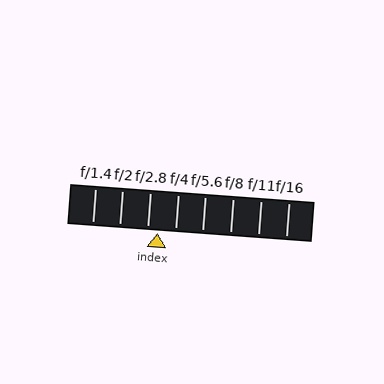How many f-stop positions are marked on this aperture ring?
There are 8 f-stop positions marked.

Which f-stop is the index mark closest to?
The index mark is closest to f/2.8.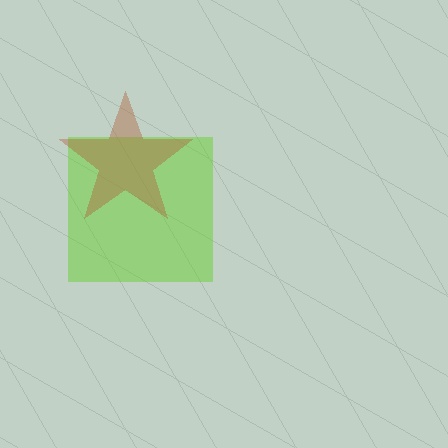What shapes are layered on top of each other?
The layered shapes are: a lime square, a brown star.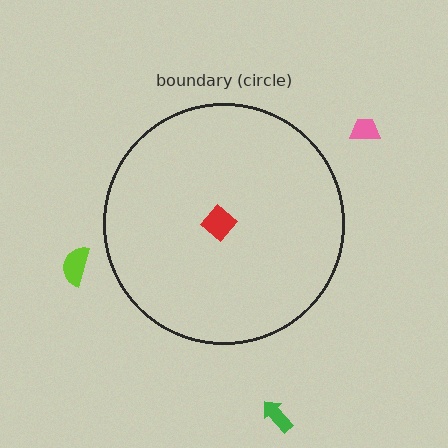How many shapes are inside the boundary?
1 inside, 3 outside.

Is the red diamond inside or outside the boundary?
Inside.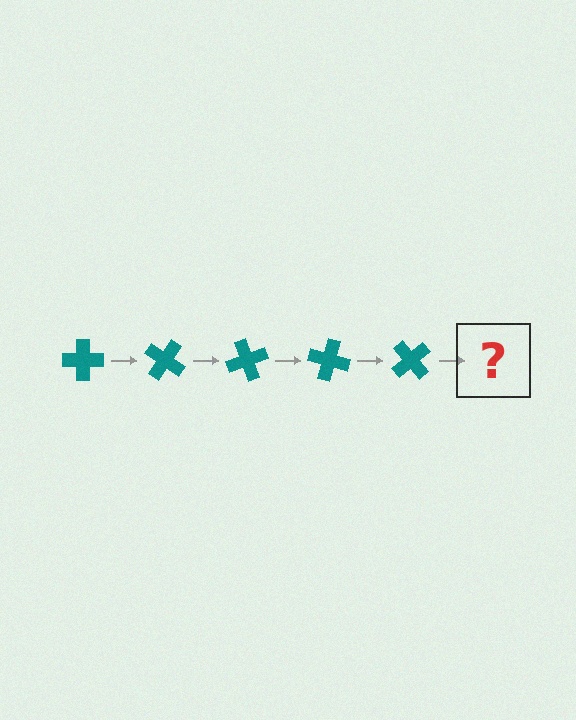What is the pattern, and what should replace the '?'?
The pattern is that the cross rotates 35 degrees each step. The '?' should be a teal cross rotated 175 degrees.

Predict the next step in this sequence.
The next step is a teal cross rotated 175 degrees.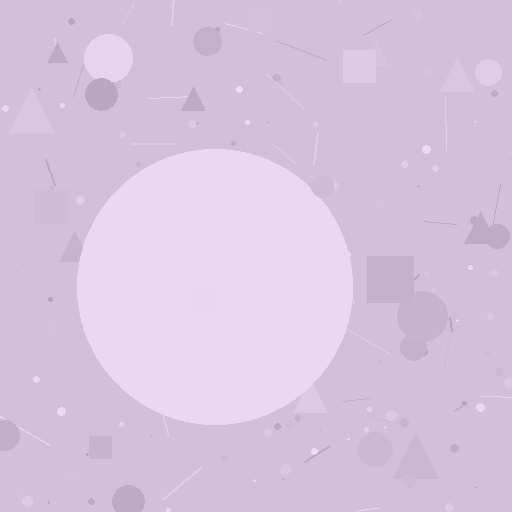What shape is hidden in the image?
A circle is hidden in the image.